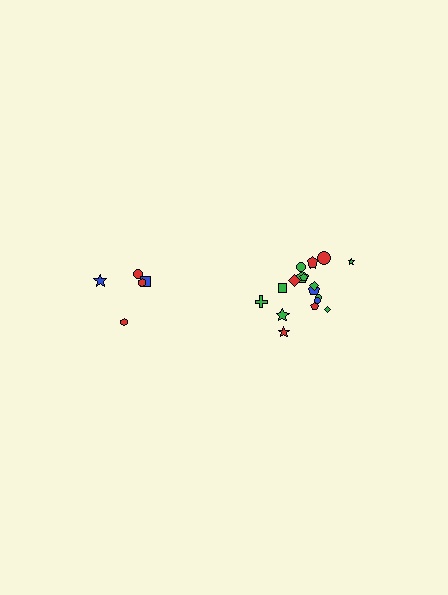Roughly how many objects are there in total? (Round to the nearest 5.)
Roughly 25 objects in total.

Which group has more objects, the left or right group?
The right group.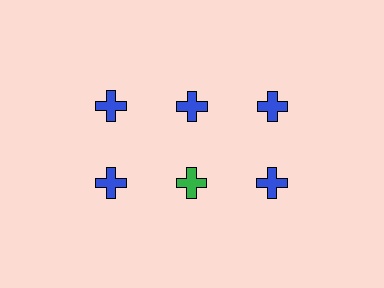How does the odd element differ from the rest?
It has a different color: green instead of blue.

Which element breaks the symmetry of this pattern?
The green cross in the second row, second from left column breaks the symmetry. All other shapes are blue crosses.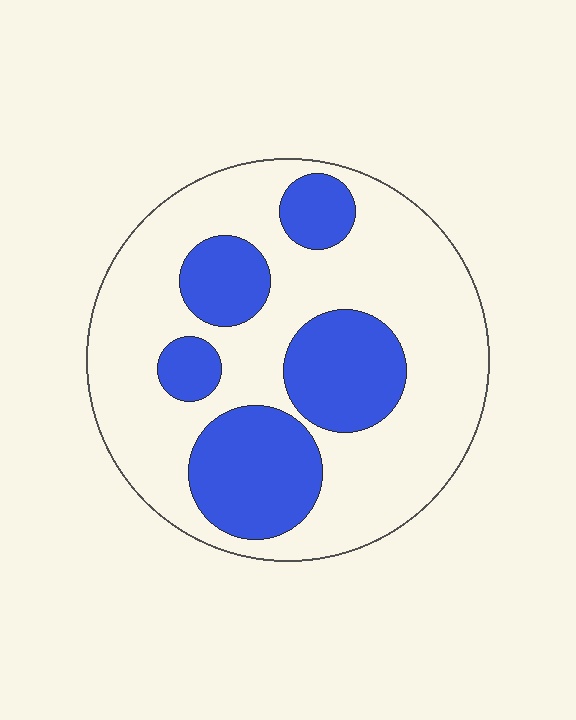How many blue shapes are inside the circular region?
5.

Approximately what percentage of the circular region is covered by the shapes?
Approximately 30%.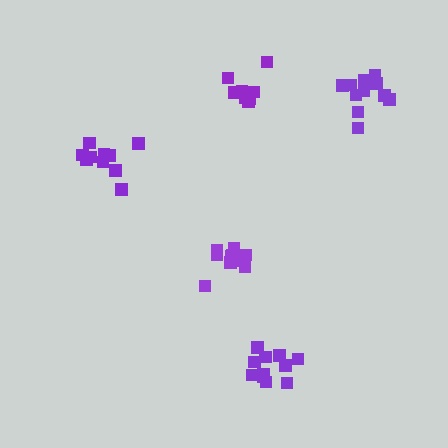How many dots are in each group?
Group 1: 10 dots, Group 2: 9 dots, Group 3: 10 dots, Group 4: 11 dots, Group 5: 12 dots (52 total).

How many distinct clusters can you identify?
There are 5 distinct clusters.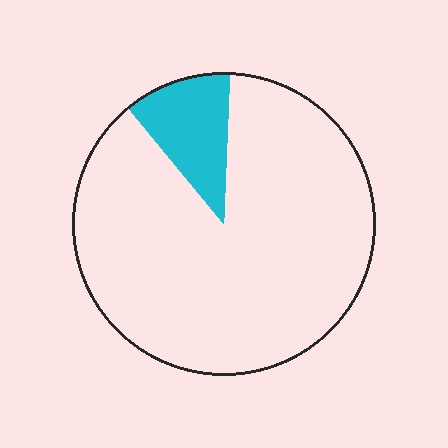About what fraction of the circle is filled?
About one eighth (1/8).